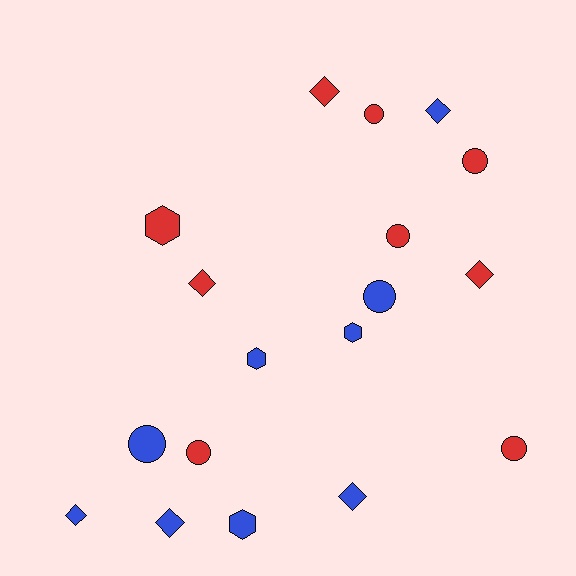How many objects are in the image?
There are 18 objects.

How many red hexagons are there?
There is 1 red hexagon.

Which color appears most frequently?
Red, with 9 objects.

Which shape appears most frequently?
Diamond, with 7 objects.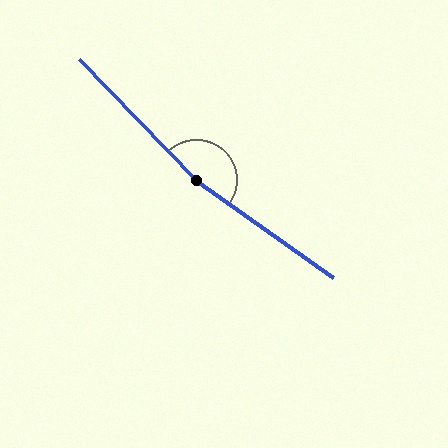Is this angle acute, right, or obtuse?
It is obtuse.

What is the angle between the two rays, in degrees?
Approximately 169 degrees.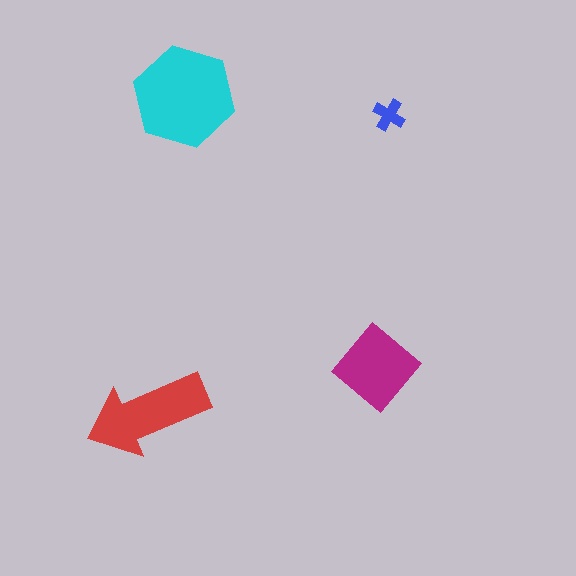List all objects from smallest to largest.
The blue cross, the magenta diamond, the red arrow, the cyan hexagon.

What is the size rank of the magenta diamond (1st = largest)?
3rd.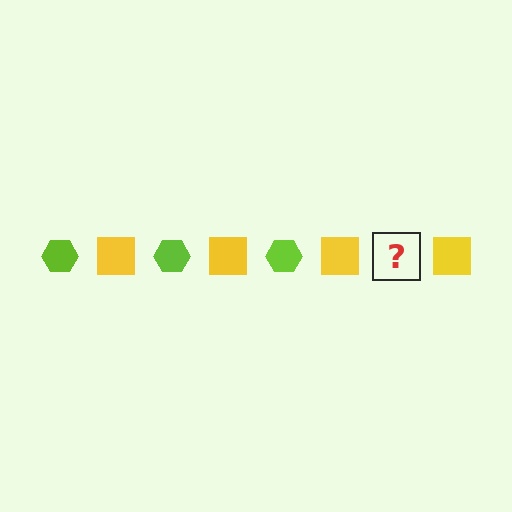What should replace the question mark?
The question mark should be replaced with a lime hexagon.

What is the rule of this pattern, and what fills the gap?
The rule is that the pattern alternates between lime hexagon and yellow square. The gap should be filled with a lime hexagon.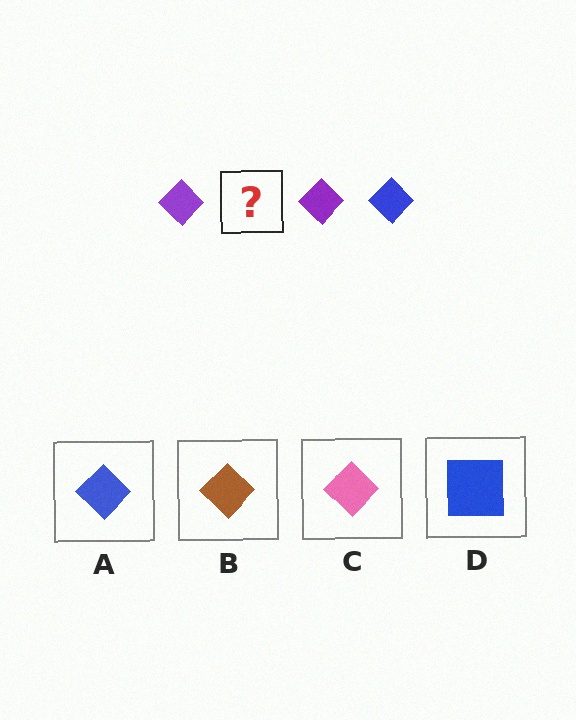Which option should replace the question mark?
Option A.